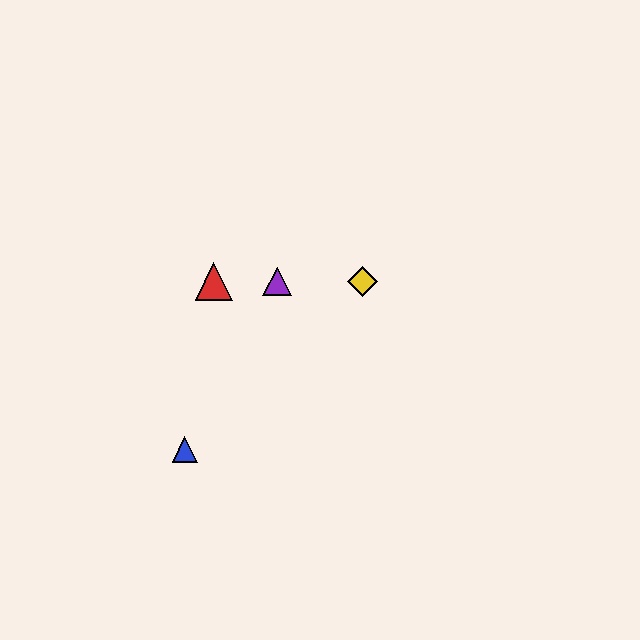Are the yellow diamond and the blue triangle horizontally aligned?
No, the yellow diamond is at y≈282 and the blue triangle is at y≈450.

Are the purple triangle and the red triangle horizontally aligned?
Yes, both are at y≈282.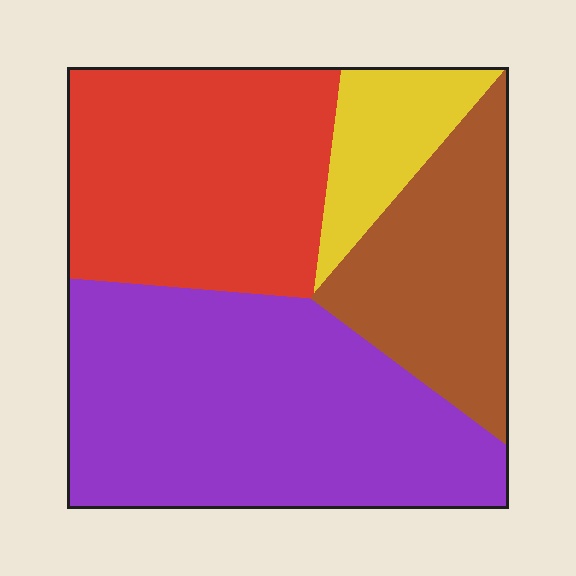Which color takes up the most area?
Purple, at roughly 40%.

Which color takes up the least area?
Yellow, at roughly 10%.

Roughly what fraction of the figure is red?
Red covers 30% of the figure.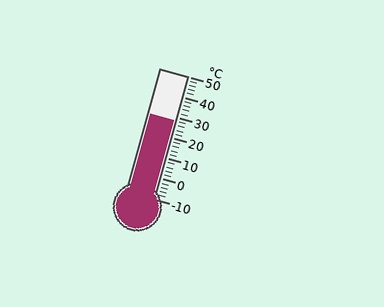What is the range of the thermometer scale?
The thermometer scale ranges from -10°C to 50°C.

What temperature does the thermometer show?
The thermometer shows approximately 28°C.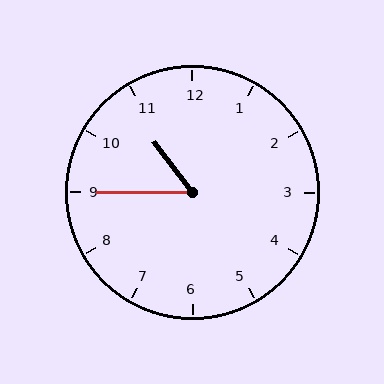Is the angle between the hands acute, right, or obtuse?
It is acute.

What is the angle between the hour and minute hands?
Approximately 52 degrees.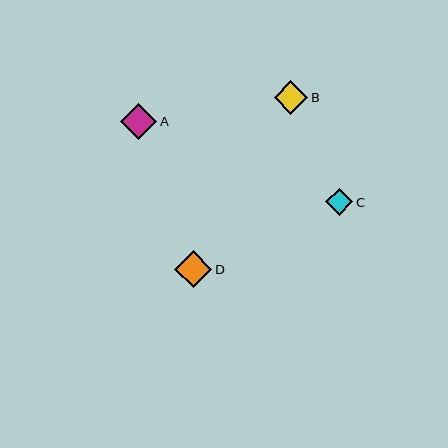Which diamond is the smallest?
Diamond C is the smallest with a size of approximately 27 pixels.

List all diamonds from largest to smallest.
From largest to smallest: D, A, B, C.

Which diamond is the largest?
Diamond D is the largest with a size of approximately 37 pixels.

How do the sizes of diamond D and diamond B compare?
Diamond D and diamond B are approximately the same size.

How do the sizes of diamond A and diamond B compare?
Diamond A and diamond B are approximately the same size.